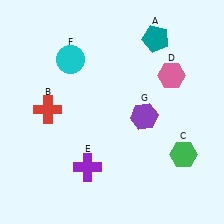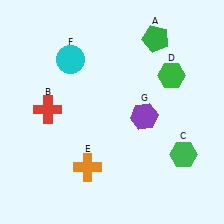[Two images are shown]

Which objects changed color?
A changed from teal to green. D changed from pink to green. E changed from purple to orange.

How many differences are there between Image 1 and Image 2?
There are 3 differences between the two images.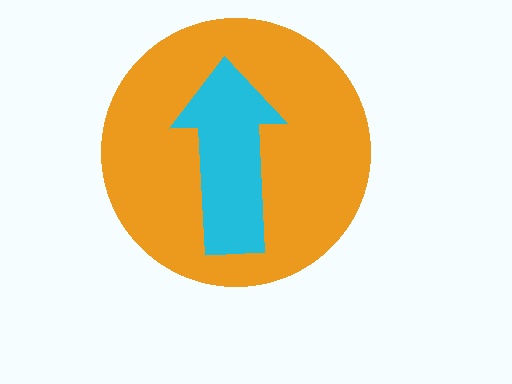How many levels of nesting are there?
2.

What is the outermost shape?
The orange circle.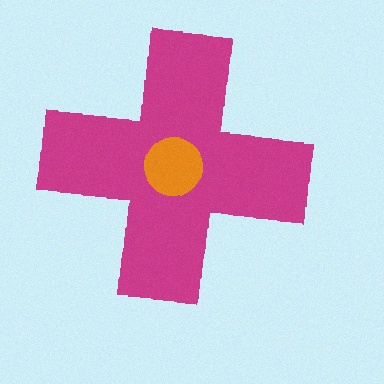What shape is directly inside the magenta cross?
The orange circle.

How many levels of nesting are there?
2.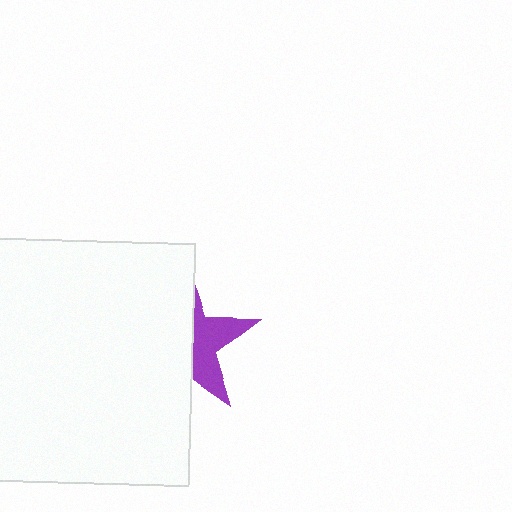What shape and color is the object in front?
The object in front is a white square.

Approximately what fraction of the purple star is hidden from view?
Roughly 60% of the purple star is hidden behind the white square.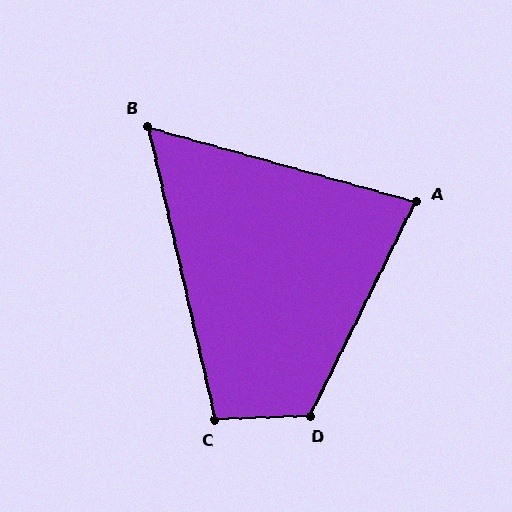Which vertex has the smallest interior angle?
B, at approximately 62 degrees.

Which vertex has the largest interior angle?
D, at approximately 118 degrees.